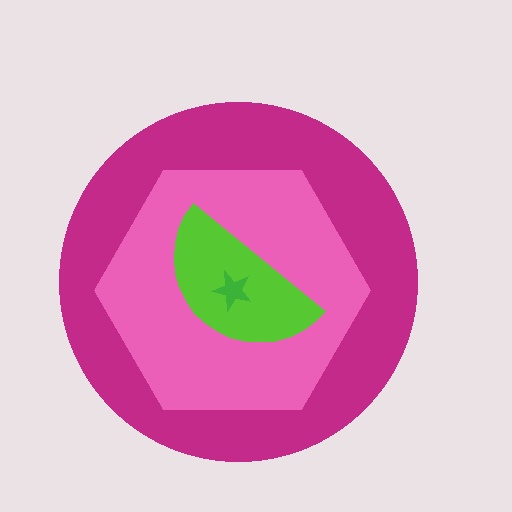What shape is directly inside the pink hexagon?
The lime semicircle.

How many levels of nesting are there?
4.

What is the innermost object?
The green star.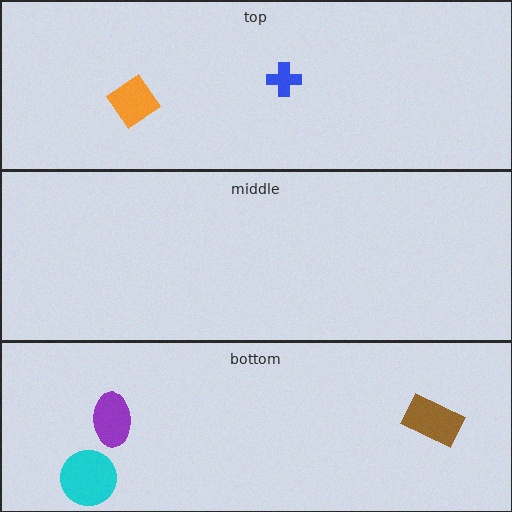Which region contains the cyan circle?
The bottom region.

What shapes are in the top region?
The blue cross, the orange diamond.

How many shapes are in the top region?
2.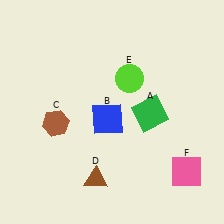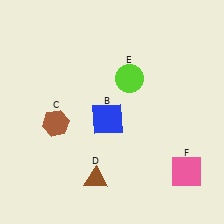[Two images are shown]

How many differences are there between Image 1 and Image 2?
There is 1 difference between the two images.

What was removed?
The green square (A) was removed in Image 2.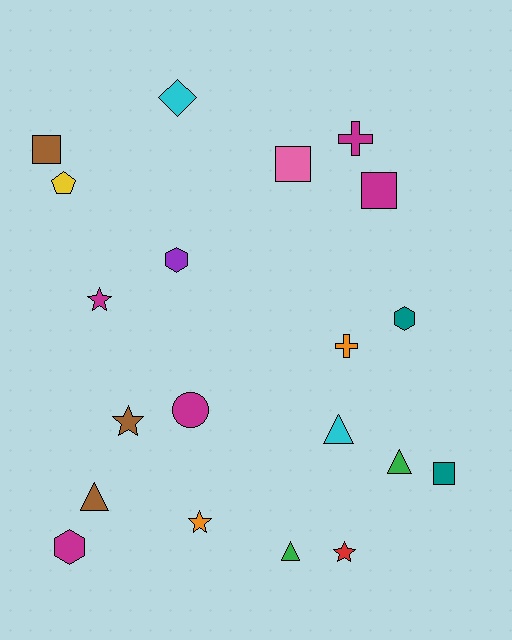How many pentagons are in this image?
There is 1 pentagon.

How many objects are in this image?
There are 20 objects.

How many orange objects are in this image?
There are 2 orange objects.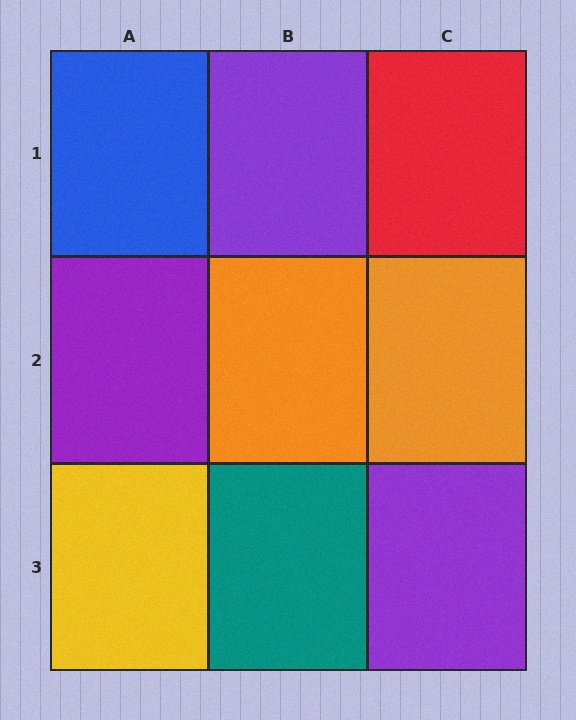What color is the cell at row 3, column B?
Teal.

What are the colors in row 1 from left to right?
Blue, purple, red.